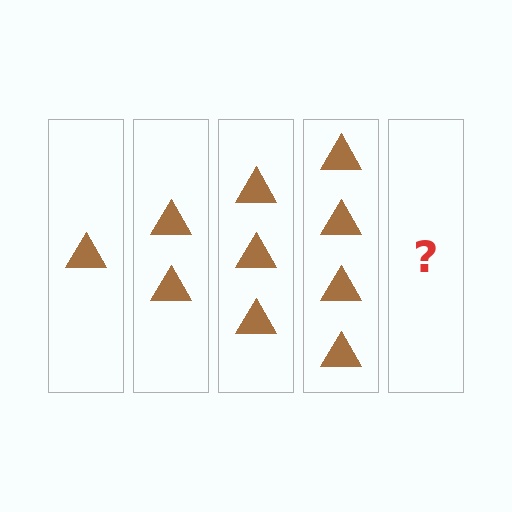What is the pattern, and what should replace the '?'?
The pattern is that each step adds one more triangle. The '?' should be 5 triangles.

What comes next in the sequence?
The next element should be 5 triangles.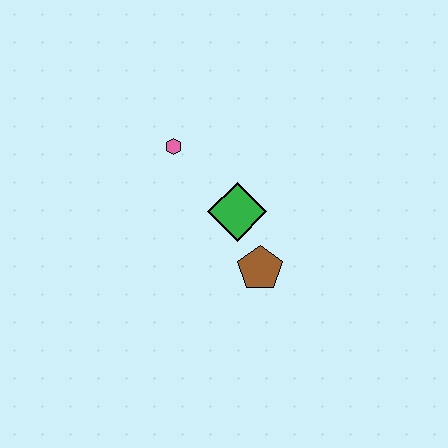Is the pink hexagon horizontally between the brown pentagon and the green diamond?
No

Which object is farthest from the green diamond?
The pink hexagon is farthest from the green diamond.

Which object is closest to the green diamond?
The brown pentagon is closest to the green diamond.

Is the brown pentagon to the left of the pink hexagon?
No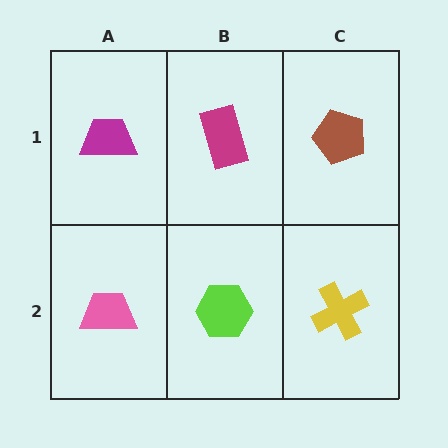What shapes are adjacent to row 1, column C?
A yellow cross (row 2, column C), a magenta rectangle (row 1, column B).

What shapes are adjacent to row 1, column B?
A lime hexagon (row 2, column B), a magenta trapezoid (row 1, column A), a brown pentagon (row 1, column C).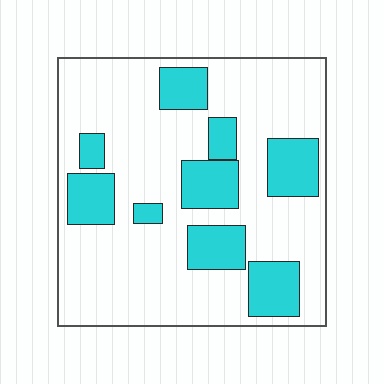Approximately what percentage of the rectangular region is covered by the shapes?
Approximately 25%.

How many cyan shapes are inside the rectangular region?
9.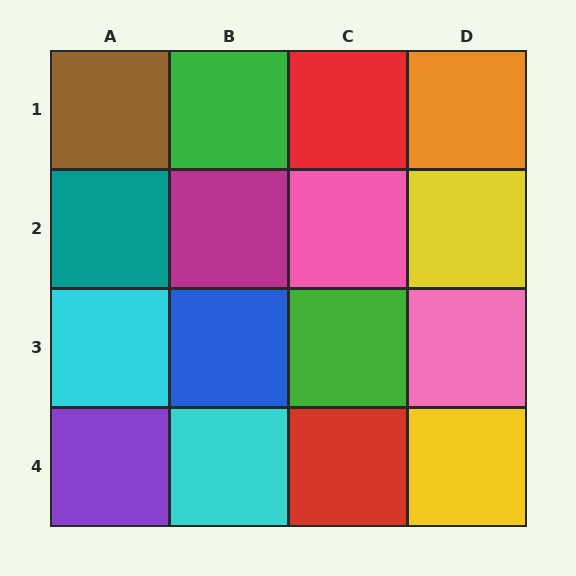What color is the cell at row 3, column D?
Pink.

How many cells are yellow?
2 cells are yellow.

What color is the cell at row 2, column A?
Teal.